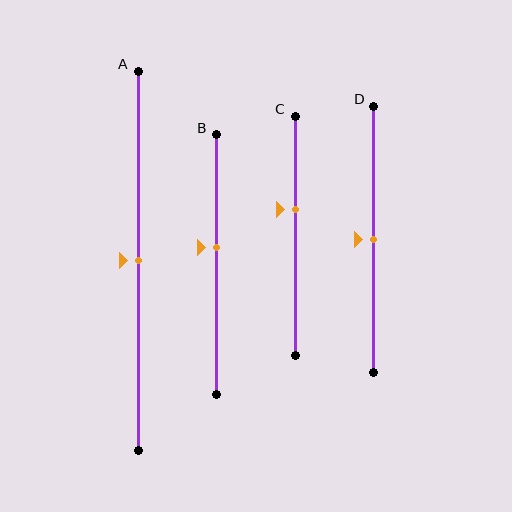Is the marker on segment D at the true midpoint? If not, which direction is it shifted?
Yes, the marker on segment D is at the true midpoint.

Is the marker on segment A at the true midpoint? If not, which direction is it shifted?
Yes, the marker on segment A is at the true midpoint.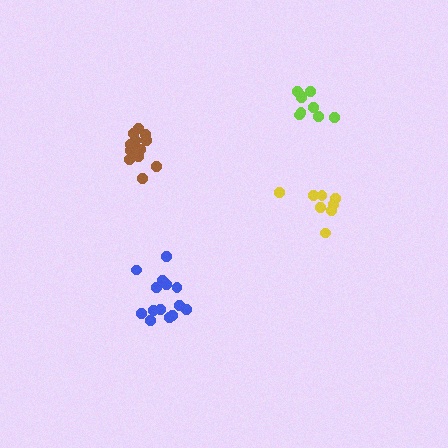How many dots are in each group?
Group 1: 14 dots, Group 2: 14 dots, Group 3: 8 dots, Group 4: 9 dots (45 total).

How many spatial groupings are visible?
There are 4 spatial groupings.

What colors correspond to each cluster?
The clusters are colored: blue, brown, yellow, lime.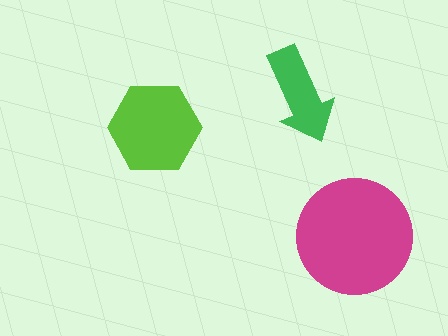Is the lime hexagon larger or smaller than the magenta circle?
Smaller.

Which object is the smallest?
The green arrow.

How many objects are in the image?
There are 3 objects in the image.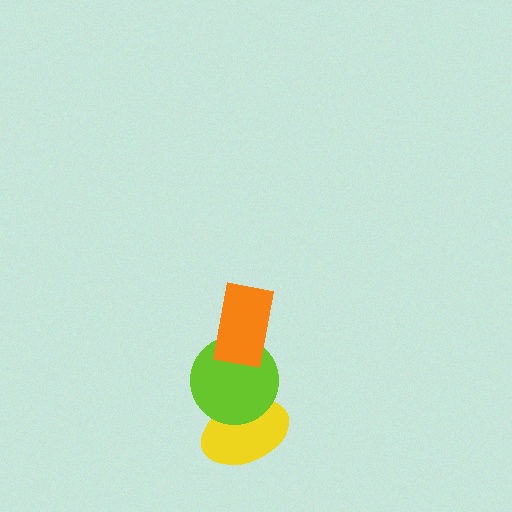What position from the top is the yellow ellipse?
The yellow ellipse is 3rd from the top.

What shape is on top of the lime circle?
The orange rectangle is on top of the lime circle.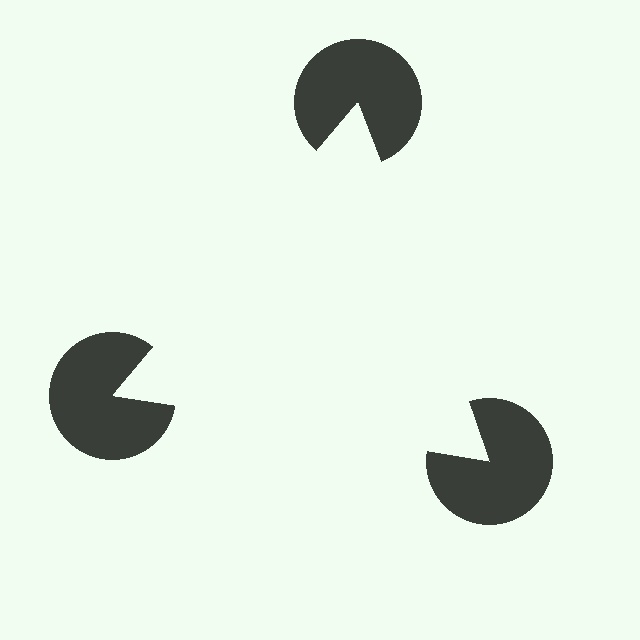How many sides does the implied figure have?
3 sides.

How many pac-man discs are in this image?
There are 3 — one at each vertex of the illusory triangle.